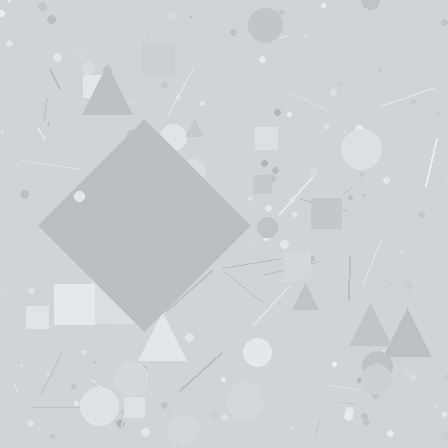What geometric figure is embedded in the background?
A diamond is embedded in the background.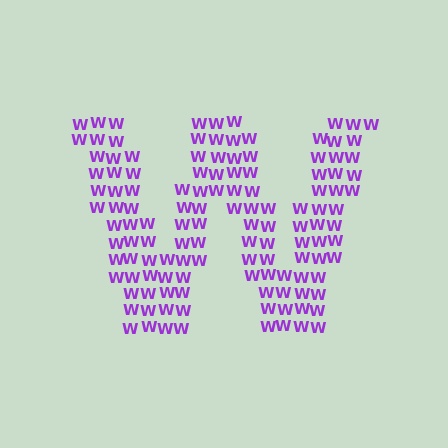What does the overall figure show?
The overall figure shows the letter W.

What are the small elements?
The small elements are letter W's.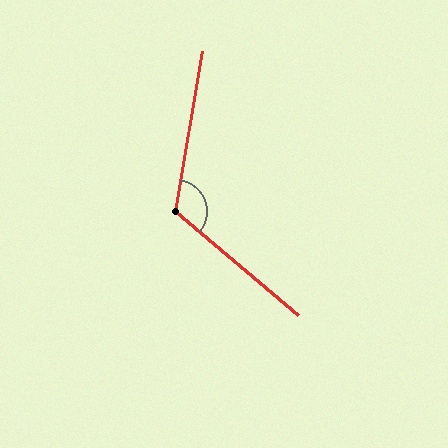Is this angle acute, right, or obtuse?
It is obtuse.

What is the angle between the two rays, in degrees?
Approximately 120 degrees.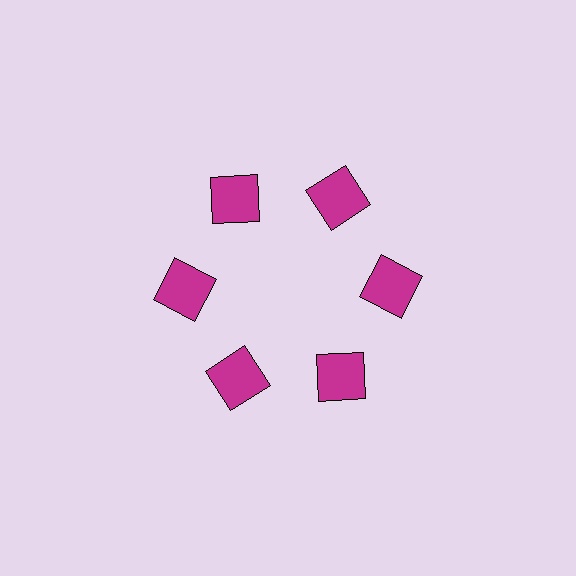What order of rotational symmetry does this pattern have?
This pattern has 6-fold rotational symmetry.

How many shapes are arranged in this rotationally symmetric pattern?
There are 6 shapes, arranged in 6 groups of 1.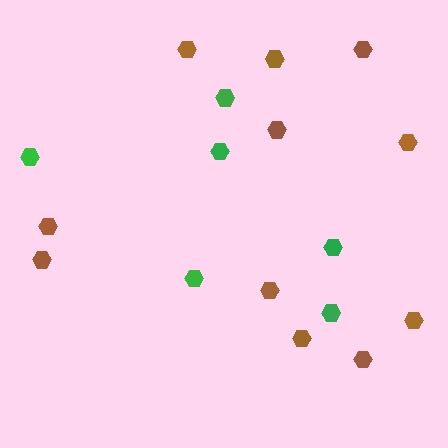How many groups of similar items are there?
There are 2 groups: one group of brown hexagons (11) and one group of green hexagons (6).